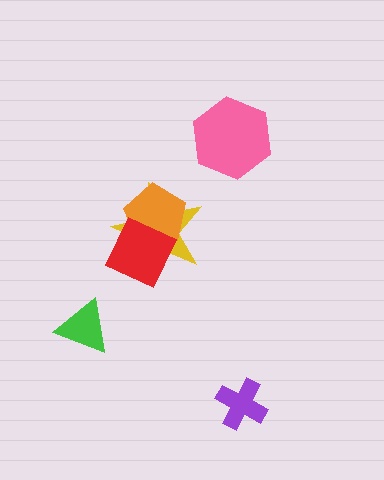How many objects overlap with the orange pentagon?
2 objects overlap with the orange pentagon.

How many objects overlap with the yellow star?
2 objects overlap with the yellow star.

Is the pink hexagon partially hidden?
No, no other shape covers it.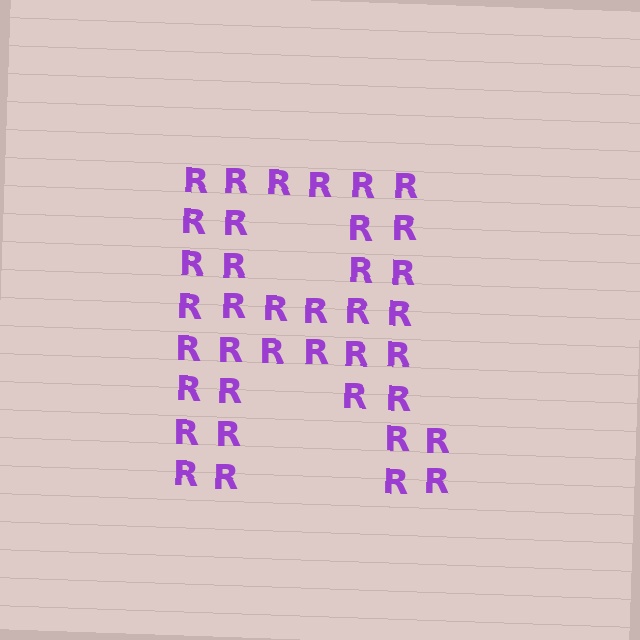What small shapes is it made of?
It is made of small letter R's.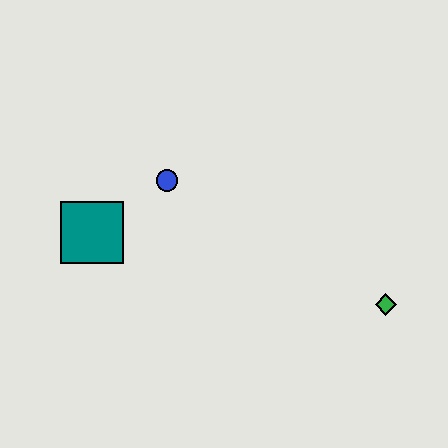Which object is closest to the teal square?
The blue circle is closest to the teal square.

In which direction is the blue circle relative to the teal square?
The blue circle is to the right of the teal square.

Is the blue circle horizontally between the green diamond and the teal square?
Yes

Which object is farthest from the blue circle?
The green diamond is farthest from the blue circle.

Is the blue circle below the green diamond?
No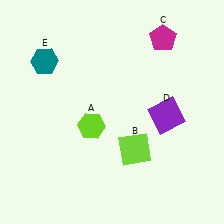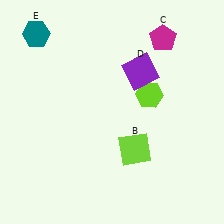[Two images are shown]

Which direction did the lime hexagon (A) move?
The lime hexagon (A) moved right.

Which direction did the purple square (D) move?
The purple square (D) moved up.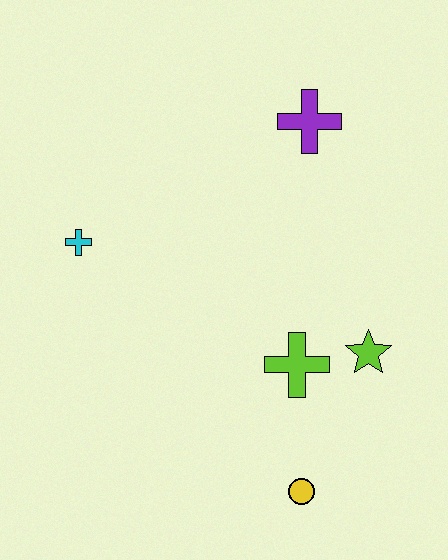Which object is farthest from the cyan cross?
The yellow circle is farthest from the cyan cross.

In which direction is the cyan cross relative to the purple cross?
The cyan cross is to the left of the purple cross.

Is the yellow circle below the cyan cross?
Yes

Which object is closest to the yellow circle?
The lime cross is closest to the yellow circle.